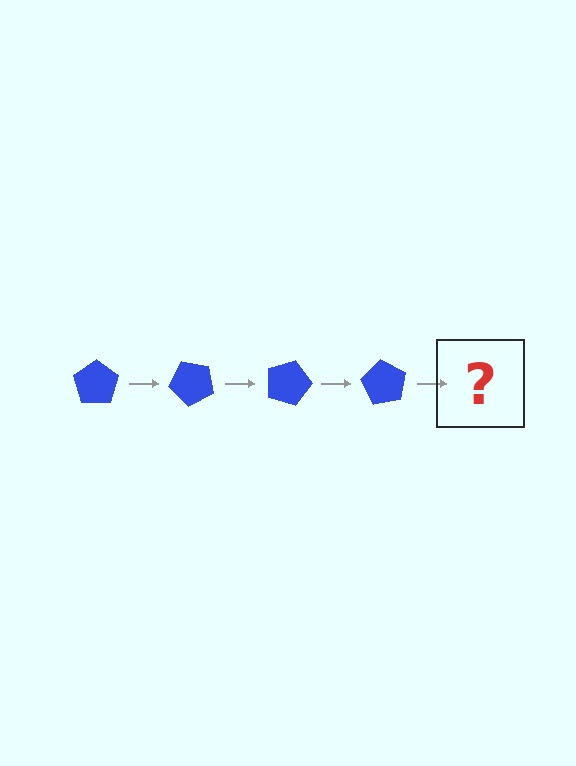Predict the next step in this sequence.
The next step is a blue pentagon rotated 180 degrees.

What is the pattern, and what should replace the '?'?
The pattern is that the pentagon rotates 45 degrees each step. The '?' should be a blue pentagon rotated 180 degrees.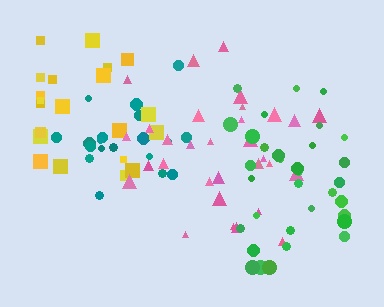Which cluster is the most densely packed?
Pink.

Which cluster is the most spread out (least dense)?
Yellow.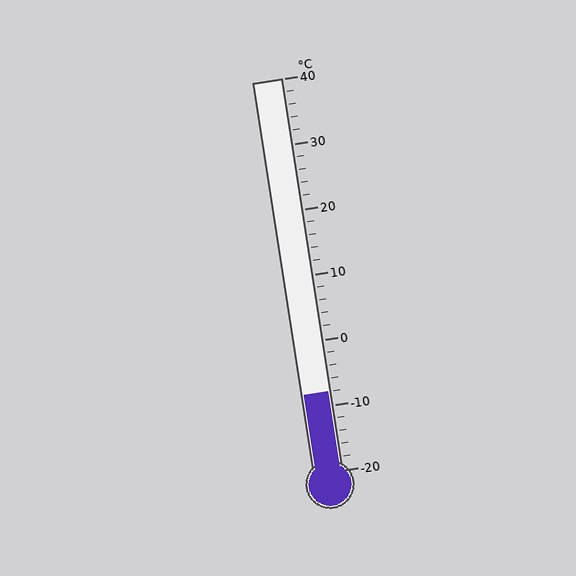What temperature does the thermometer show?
The thermometer shows approximately -8°C.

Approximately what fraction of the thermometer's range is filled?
The thermometer is filled to approximately 20% of its range.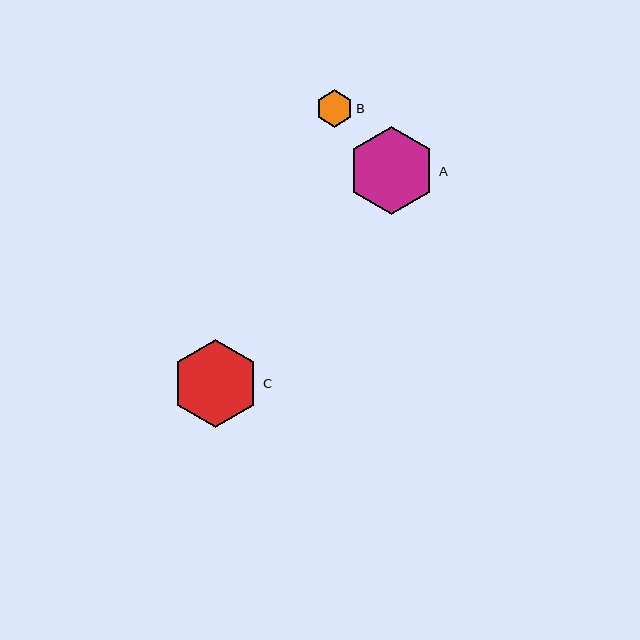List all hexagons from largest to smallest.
From largest to smallest: A, C, B.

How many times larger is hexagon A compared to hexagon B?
Hexagon A is approximately 2.4 times the size of hexagon B.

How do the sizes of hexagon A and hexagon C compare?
Hexagon A and hexagon C are approximately the same size.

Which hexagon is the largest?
Hexagon A is the largest with a size of approximately 88 pixels.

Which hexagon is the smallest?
Hexagon B is the smallest with a size of approximately 37 pixels.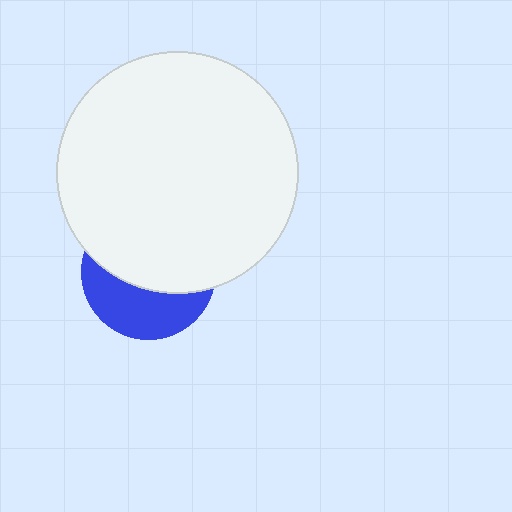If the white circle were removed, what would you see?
You would see the complete blue circle.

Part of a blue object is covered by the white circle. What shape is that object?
It is a circle.